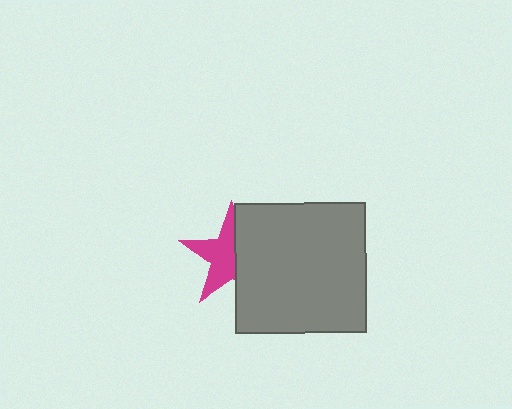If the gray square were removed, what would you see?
You would see the complete magenta star.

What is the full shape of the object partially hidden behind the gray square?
The partially hidden object is a magenta star.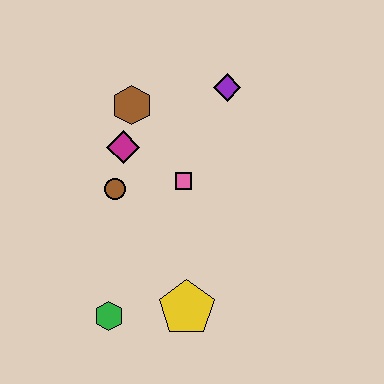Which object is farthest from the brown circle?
The purple diamond is farthest from the brown circle.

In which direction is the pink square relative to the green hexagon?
The pink square is above the green hexagon.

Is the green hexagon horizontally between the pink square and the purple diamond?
No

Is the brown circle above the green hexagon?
Yes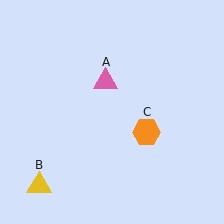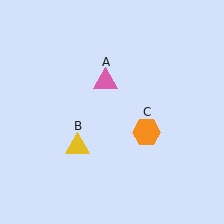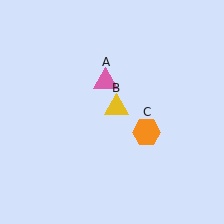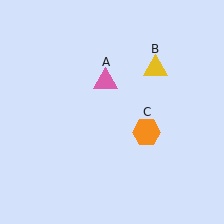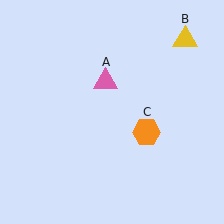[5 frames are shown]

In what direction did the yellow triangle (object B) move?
The yellow triangle (object B) moved up and to the right.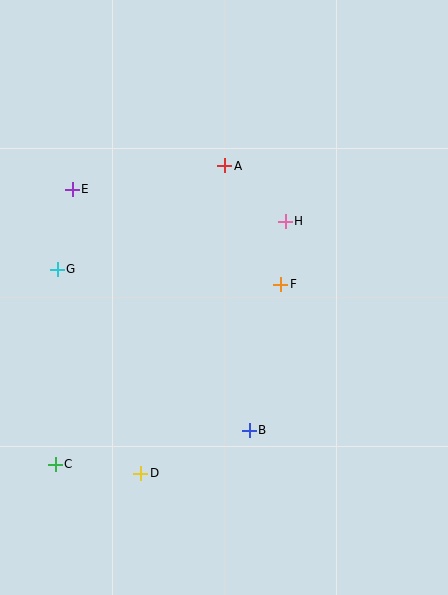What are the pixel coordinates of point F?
Point F is at (281, 284).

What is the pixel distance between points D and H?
The distance between D and H is 291 pixels.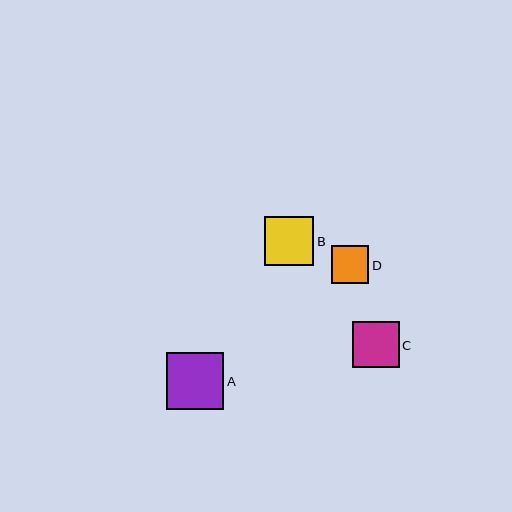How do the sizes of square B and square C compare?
Square B and square C are approximately the same size.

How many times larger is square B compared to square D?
Square B is approximately 1.3 times the size of square D.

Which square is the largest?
Square A is the largest with a size of approximately 58 pixels.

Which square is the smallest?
Square D is the smallest with a size of approximately 37 pixels.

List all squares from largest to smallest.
From largest to smallest: A, B, C, D.